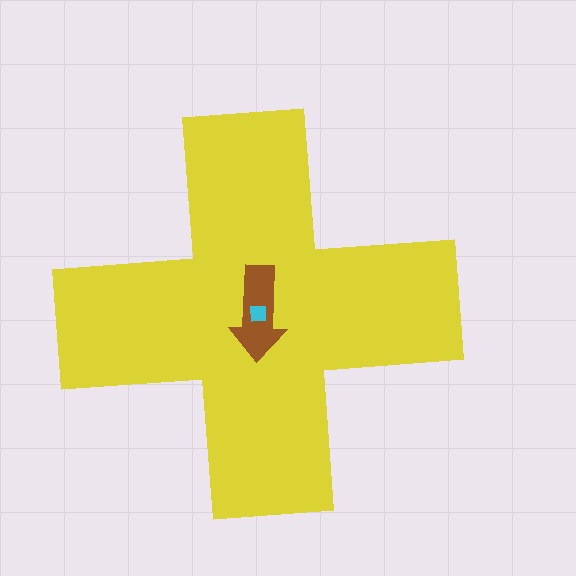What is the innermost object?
The cyan square.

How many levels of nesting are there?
3.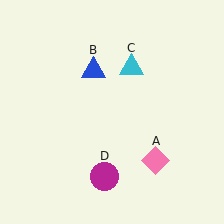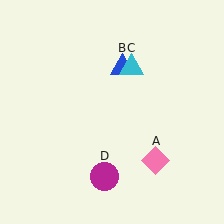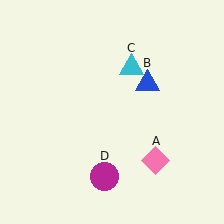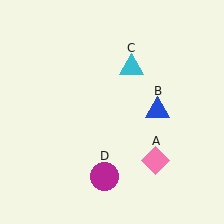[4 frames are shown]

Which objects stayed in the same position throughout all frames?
Pink diamond (object A) and cyan triangle (object C) and magenta circle (object D) remained stationary.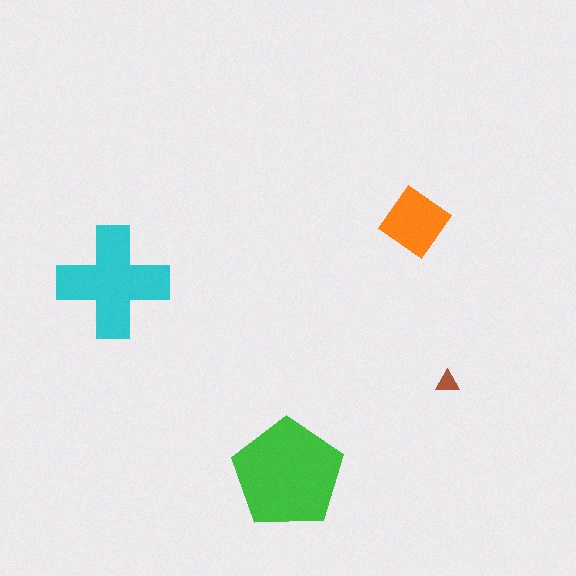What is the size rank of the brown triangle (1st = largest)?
4th.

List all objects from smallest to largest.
The brown triangle, the orange diamond, the cyan cross, the green pentagon.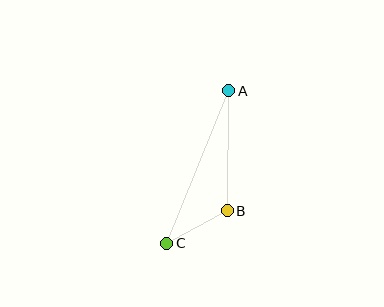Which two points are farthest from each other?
Points A and C are farthest from each other.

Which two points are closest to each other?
Points B and C are closest to each other.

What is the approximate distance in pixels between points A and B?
The distance between A and B is approximately 120 pixels.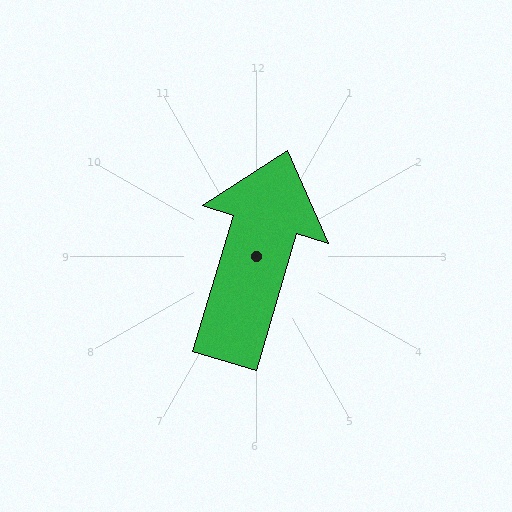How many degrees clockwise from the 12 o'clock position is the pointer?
Approximately 17 degrees.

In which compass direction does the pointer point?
North.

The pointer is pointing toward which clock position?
Roughly 1 o'clock.